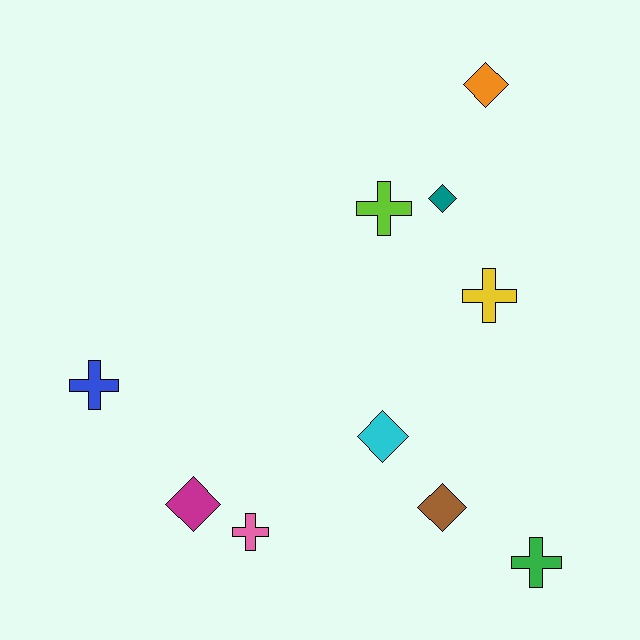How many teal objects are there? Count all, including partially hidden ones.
There is 1 teal object.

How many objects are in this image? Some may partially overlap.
There are 10 objects.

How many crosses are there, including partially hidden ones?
There are 5 crosses.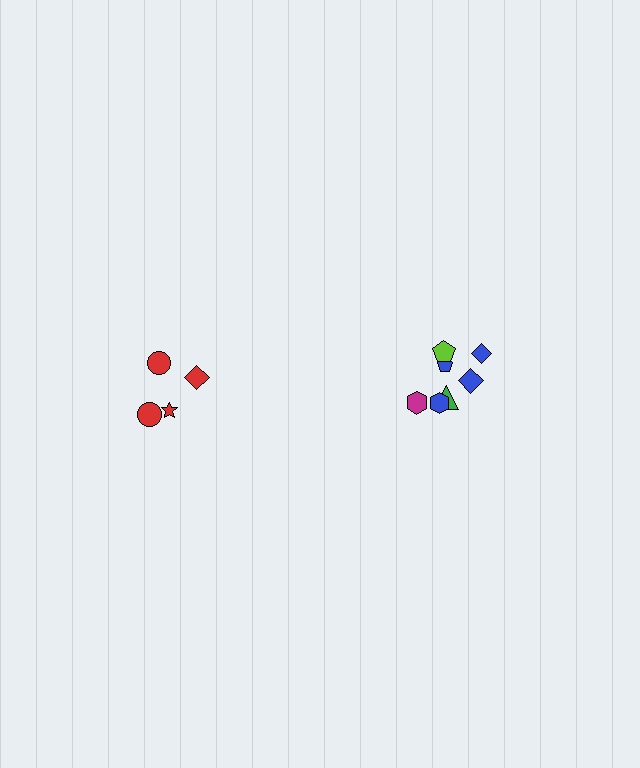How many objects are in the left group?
There are 4 objects.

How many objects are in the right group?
There are 7 objects.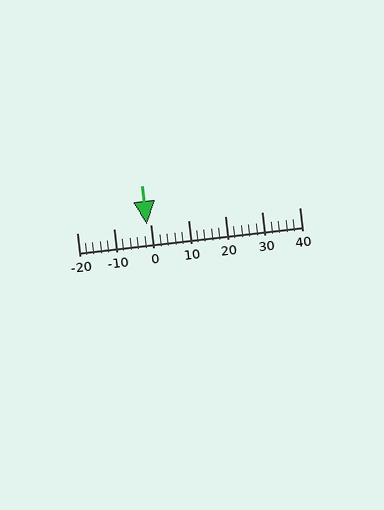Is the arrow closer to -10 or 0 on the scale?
The arrow is closer to 0.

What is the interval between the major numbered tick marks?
The major tick marks are spaced 10 units apart.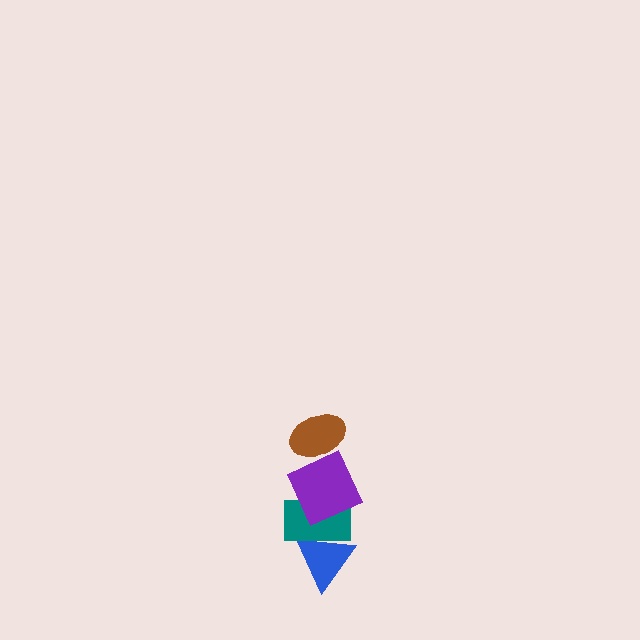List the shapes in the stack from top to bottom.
From top to bottom: the brown ellipse, the purple square, the teal rectangle, the blue triangle.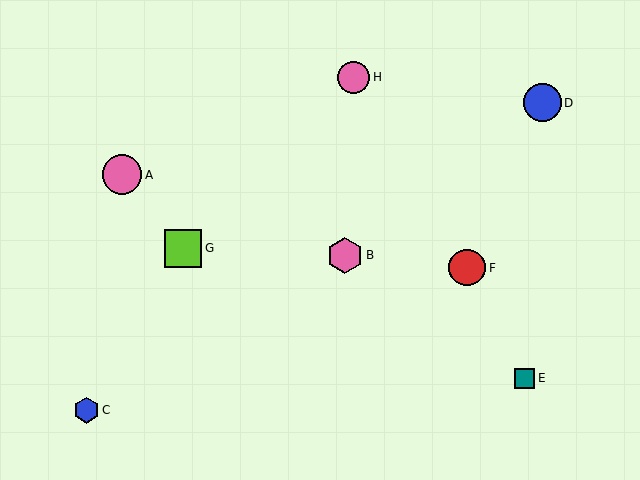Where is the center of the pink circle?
The center of the pink circle is at (354, 77).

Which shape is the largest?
The pink circle (labeled A) is the largest.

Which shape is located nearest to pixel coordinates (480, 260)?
The red circle (labeled F) at (467, 268) is nearest to that location.